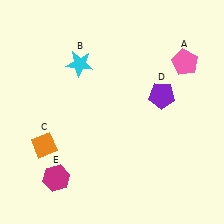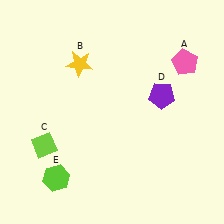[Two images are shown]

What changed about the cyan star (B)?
In Image 1, B is cyan. In Image 2, it changed to yellow.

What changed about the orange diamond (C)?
In Image 1, C is orange. In Image 2, it changed to lime.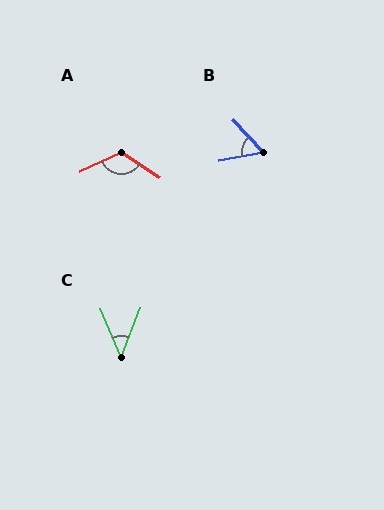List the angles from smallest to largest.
C (44°), B (57°), A (123°).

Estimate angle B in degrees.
Approximately 57 degrees.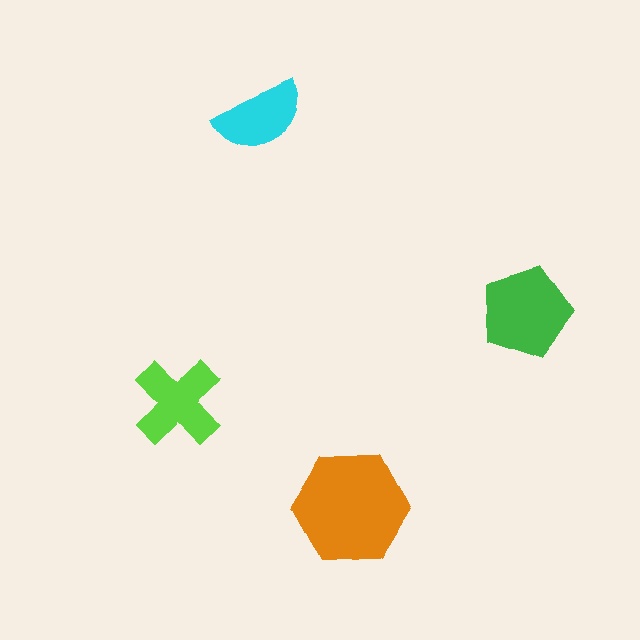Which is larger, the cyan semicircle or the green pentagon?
The green pentagon.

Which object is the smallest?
The cyan semicircle.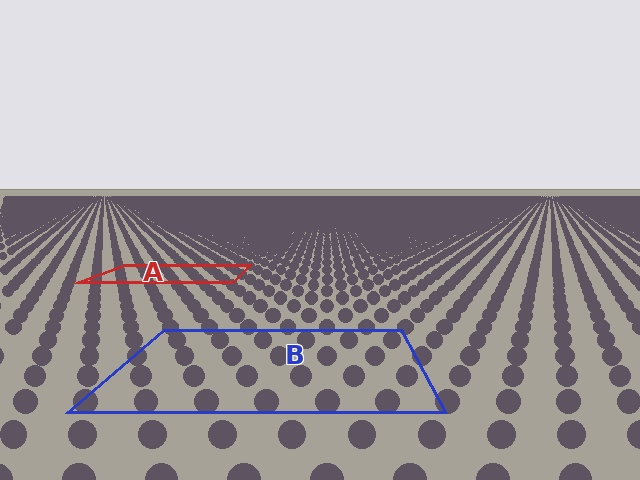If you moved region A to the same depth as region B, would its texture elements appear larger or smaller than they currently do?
They would appear larger. At a closer depth, the same texture elements are projected at a bigger on-screen size.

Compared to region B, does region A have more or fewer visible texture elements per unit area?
Region A has more texture elements per unit area — they are packed more densely because it is farther away.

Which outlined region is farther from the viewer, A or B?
Region A is farther from the viewer — the texture elements inside it appear smaller and more densely packed.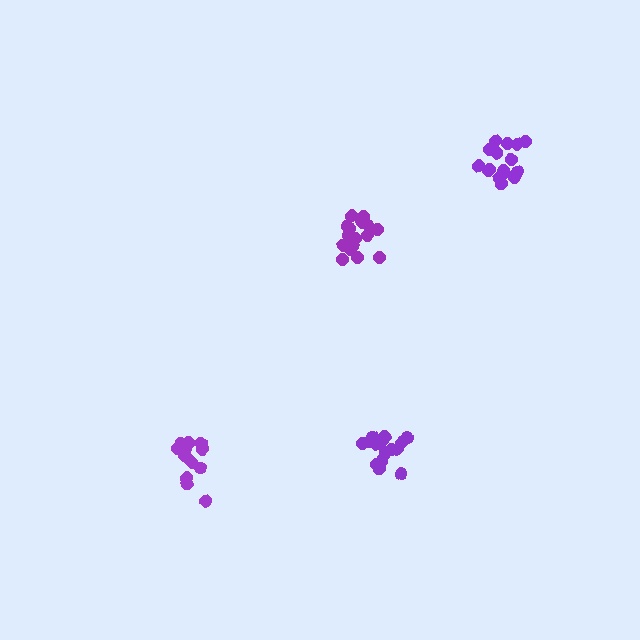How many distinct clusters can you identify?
There are 4 distinct clusters.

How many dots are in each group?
Group 1: 17 dots, Group 2: 18 dots, Group 3: 17 dots, Group 4: 14 dots (66 total).